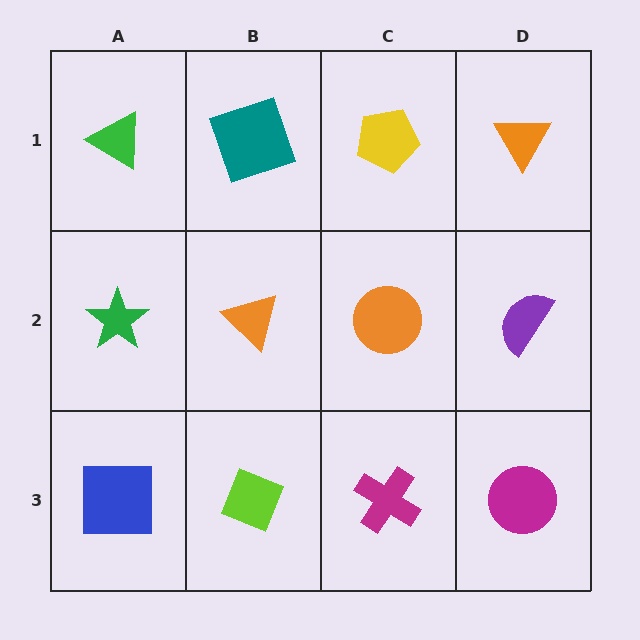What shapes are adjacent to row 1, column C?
An orange circle (row 2, column C), a teal square (row 1, column B), an orange triangle (row 1, column D).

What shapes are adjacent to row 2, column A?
A green triangle (row 1, column A), a blue square (row 3, column A), an orange triangle (row 2, column B).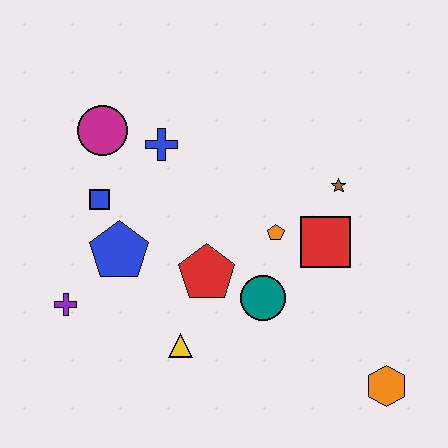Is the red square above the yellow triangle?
Yes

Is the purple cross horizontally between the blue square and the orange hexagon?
No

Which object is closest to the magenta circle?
The blue cross is closest to the magenta circle.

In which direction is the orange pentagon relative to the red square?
The orange pentagon is to the left of the red square.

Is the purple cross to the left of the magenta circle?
Yes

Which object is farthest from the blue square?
The orange hexagon is farthest from the blue square.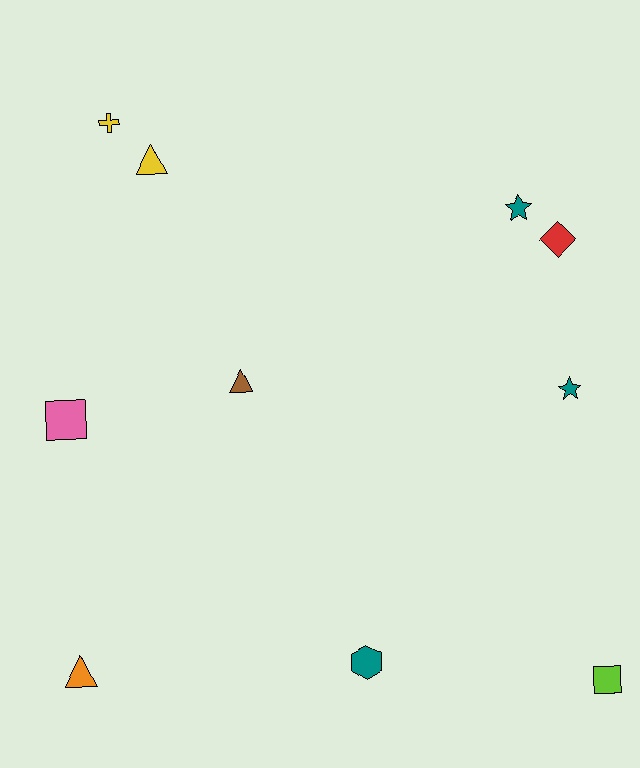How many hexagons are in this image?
There is 1 hexagon.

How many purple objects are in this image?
There are no purple objects.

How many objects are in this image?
There are 10 objects.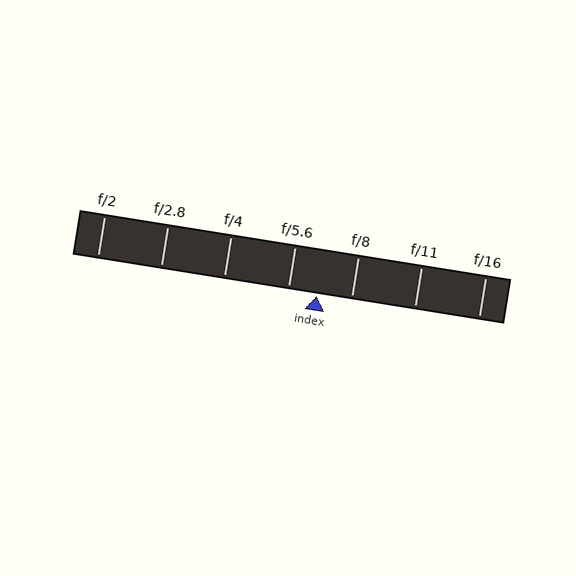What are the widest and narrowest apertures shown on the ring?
The widest aperture shown is f/2 and the narrowest is f/16.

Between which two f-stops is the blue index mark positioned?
The index mark is between f/5.6 and f/8.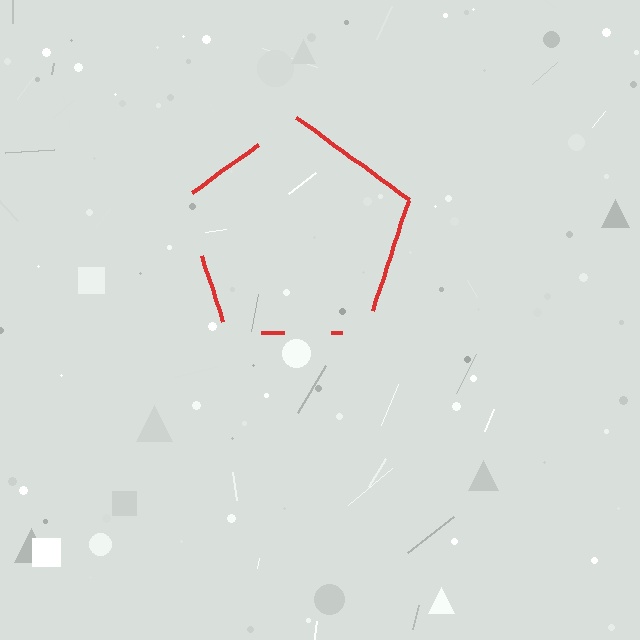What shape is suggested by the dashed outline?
The dashed outline suggests a pentagon.